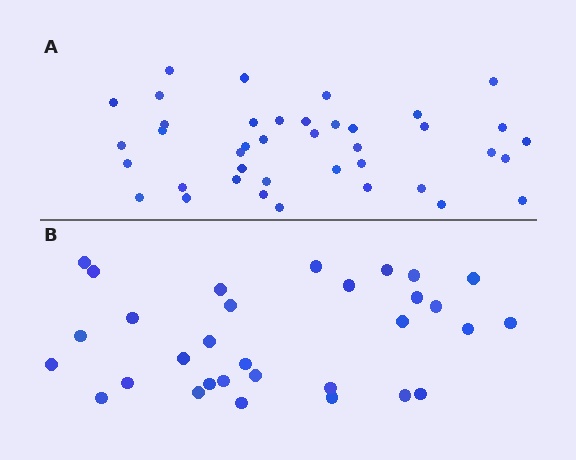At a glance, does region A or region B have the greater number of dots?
Region A (the top region) has more dots.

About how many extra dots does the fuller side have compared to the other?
Region A has roughly 8 or so more dots than region B.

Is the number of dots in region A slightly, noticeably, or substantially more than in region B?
Region A has noticeably more, but not dramatically so. The ratio is roughly 1.3 to 1.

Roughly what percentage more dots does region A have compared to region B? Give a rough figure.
About 30% more.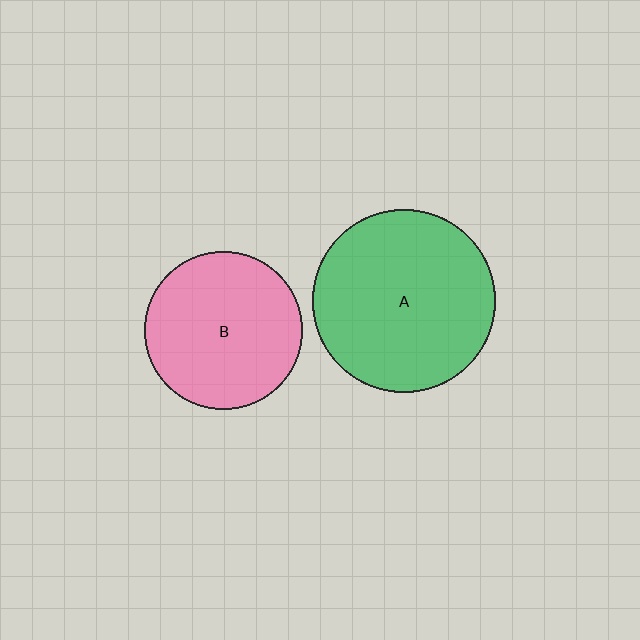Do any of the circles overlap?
No, none of the circles overlap.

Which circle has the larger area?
Circle A (green).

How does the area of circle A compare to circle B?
Approximately 1.3 times.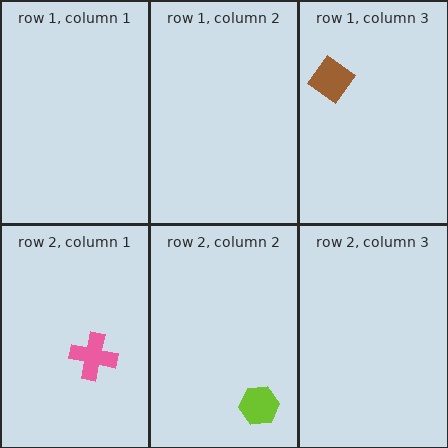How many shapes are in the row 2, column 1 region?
1.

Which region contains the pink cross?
The row 2, column 1 region.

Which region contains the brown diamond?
The row 1, column 3 region.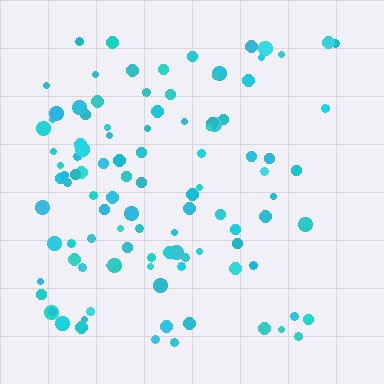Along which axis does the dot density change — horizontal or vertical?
Horizontal.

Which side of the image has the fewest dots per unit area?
The right.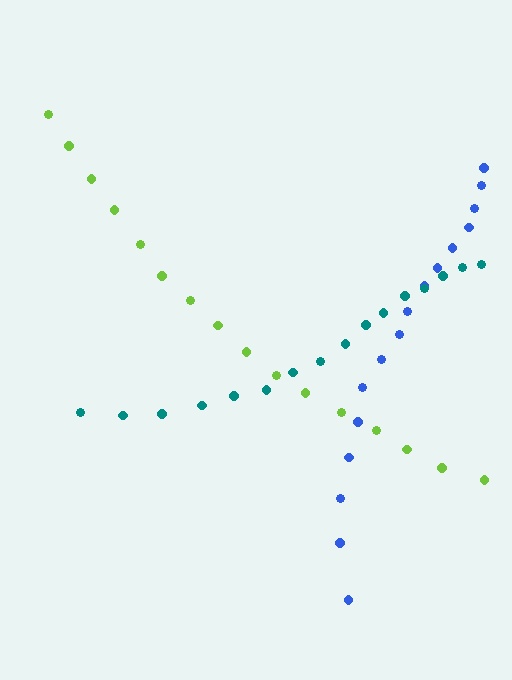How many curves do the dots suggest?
There are 3 distinct paths.